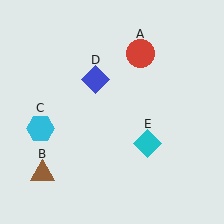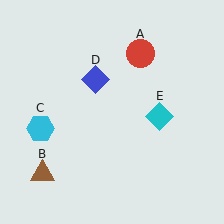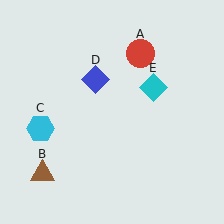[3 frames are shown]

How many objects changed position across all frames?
1 object changed position: cyan diamond (object E).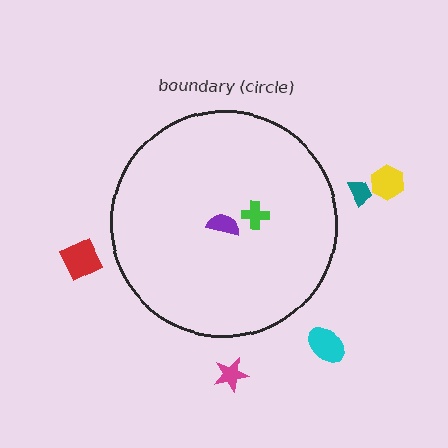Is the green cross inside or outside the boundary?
Inside.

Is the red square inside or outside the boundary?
Outside.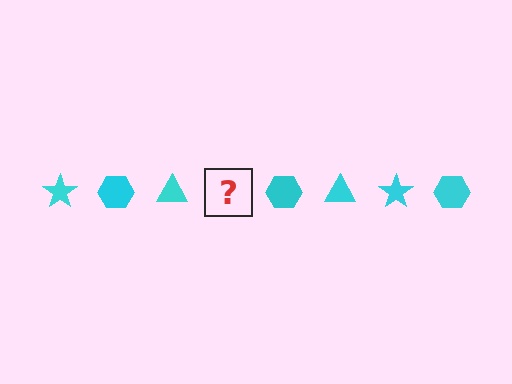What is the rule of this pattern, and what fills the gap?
The rule is that the pattern cycles through star, hexagon, triangle shapes in cyan. The gap should be filled with a cyan star.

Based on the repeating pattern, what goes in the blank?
The blank should be a cyan star.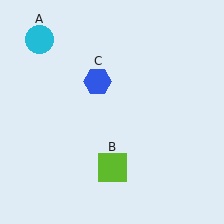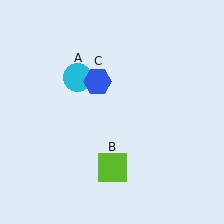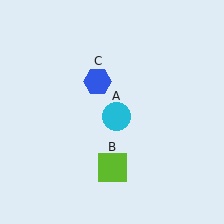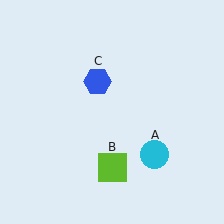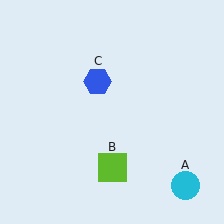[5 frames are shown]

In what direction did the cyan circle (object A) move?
The cyan circle (object A) moved down and to the right.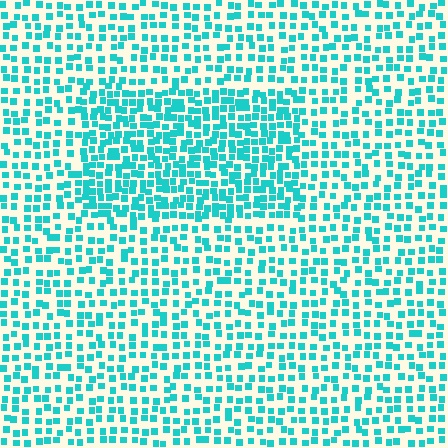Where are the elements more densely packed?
The elements are more densely packed inside the rectangle boundary.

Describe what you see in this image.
The image contains small cyan elements arranged at two different densities. A rectangle-shaped region is visible where the elements are more densely packed than the surrounding area.